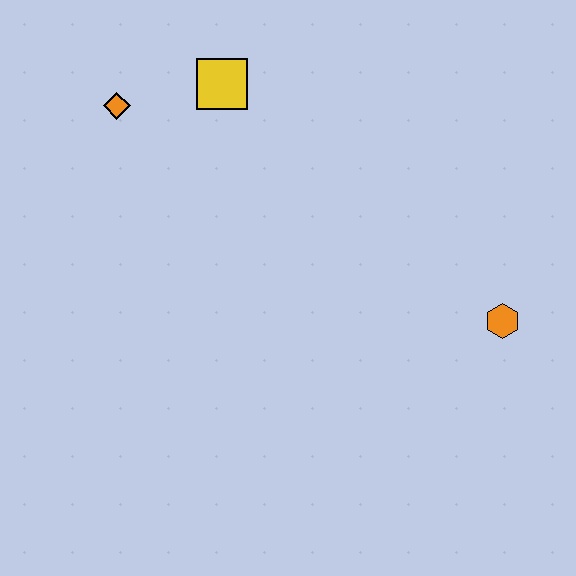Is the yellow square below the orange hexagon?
No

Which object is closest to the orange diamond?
The yellow square is closest to the orange diamond.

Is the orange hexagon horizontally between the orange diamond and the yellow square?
No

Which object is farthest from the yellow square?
The orange hexagon is farthest from the yellow square.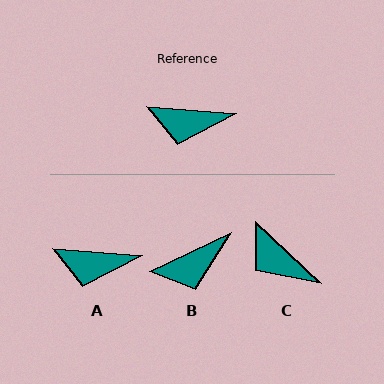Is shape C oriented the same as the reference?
No, it is off by about 39 degrees.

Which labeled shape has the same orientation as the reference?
A.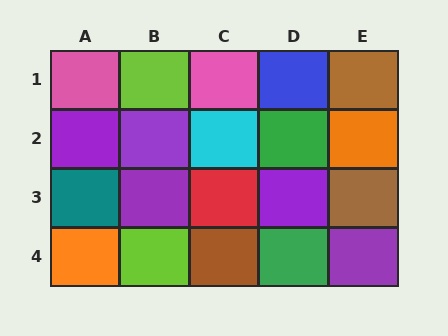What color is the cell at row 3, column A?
Teal.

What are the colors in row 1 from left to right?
Pink, lime, pink, blue, brown.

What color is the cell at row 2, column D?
Green.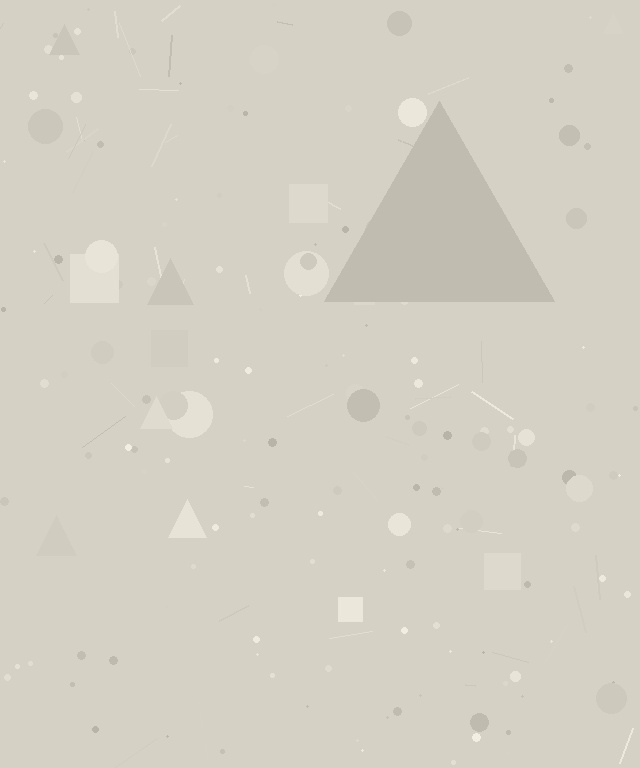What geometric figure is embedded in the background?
A triangle is embedded in the background.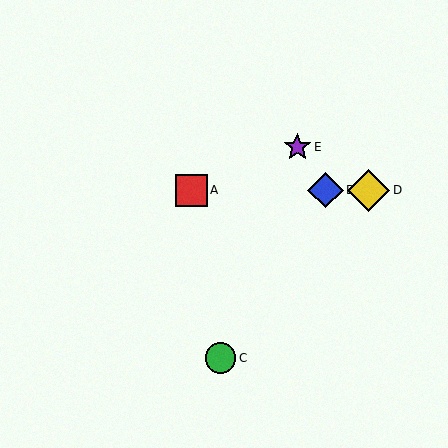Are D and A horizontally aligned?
Yes, both are at y≈190.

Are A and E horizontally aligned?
No, A is at y≈190 and E is at y≈147.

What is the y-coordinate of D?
Object D is at y≈190.